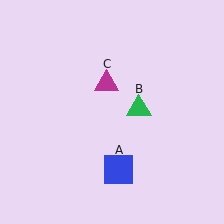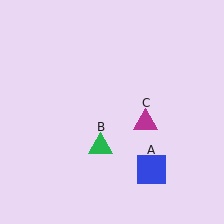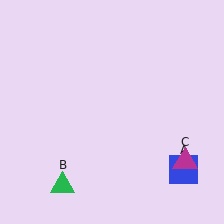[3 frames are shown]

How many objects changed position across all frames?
3 objects changed position: blue square (object A), green triangle (object B), magenta triangle (object C).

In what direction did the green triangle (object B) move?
The green triangle (object B) moved down and to the left.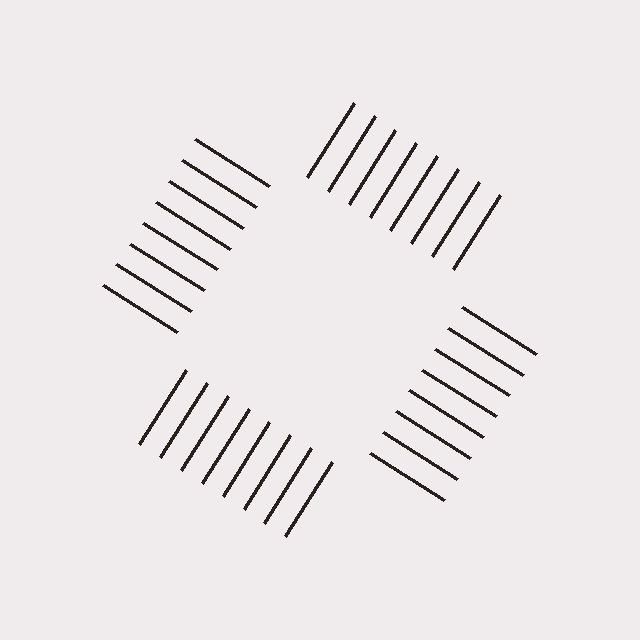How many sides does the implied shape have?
4 sides — the line-ends trace a square.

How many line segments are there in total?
32 — 8 along each of the 4 edges.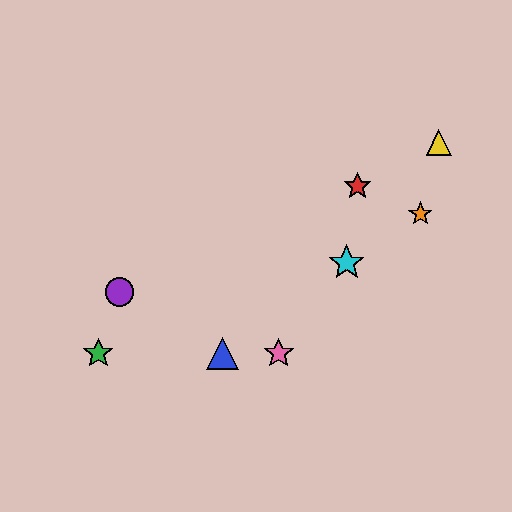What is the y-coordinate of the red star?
The red star is at y≈186.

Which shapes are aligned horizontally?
The blue triangle, the green star, the pink star are aligned horizontally.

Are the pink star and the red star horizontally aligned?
No, the pink star is at y≈353 and the red star is at y≈186.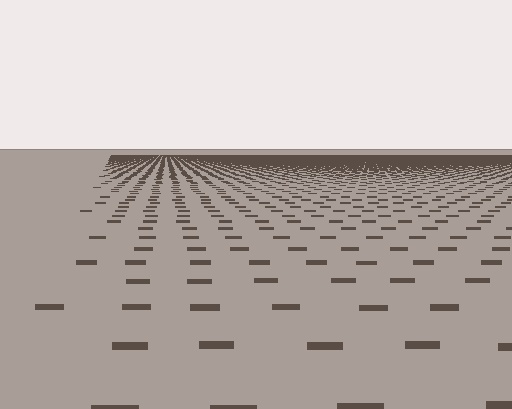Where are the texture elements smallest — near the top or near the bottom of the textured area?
Near the top.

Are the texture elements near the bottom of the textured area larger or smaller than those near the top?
Larger. Near the bottom, elements are closer to the viewer and appear at a bigger on-screen size.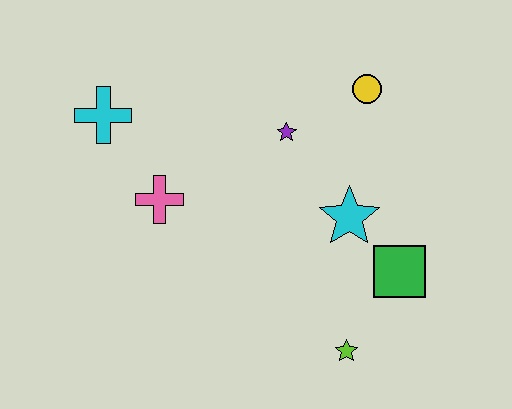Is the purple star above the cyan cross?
No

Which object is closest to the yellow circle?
The purple star is closest to the yellow circle.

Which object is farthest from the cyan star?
The cyan cross is farthest from the cyan star.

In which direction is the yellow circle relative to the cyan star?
The yellow circle is above the cyan star.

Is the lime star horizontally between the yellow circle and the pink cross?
Yes